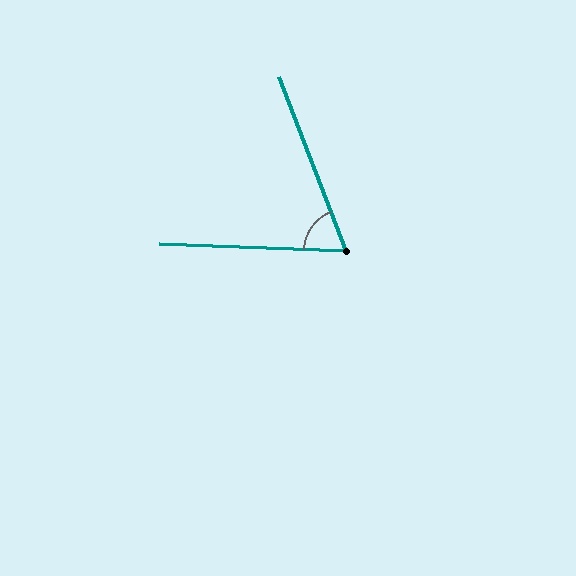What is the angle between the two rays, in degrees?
Approximately 67 degrees.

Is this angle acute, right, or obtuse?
It is acute.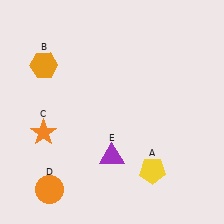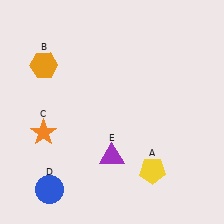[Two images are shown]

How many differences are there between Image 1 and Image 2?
There is 1 difference between the two images.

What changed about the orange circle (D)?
In Image 1, D is orange. In Image 2, it changed to blue.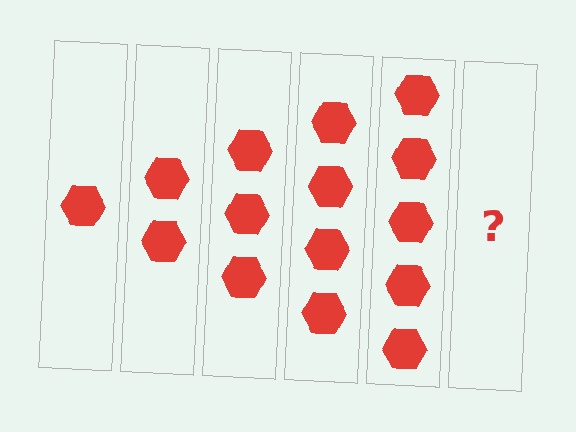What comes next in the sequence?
The next element should be 6 hexagons.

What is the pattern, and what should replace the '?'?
The pattern is that each step adds one more hexagon. The '?' should be 6 hexagons.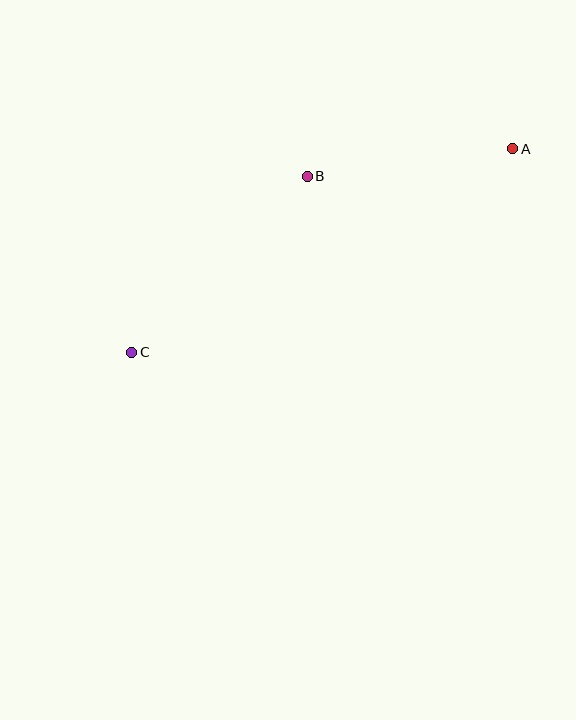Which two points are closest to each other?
Points A and B are closest to each other.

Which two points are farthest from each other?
Points A and C are farthest from each other.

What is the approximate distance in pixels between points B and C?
The distance between B and C is approximately 248 pixels.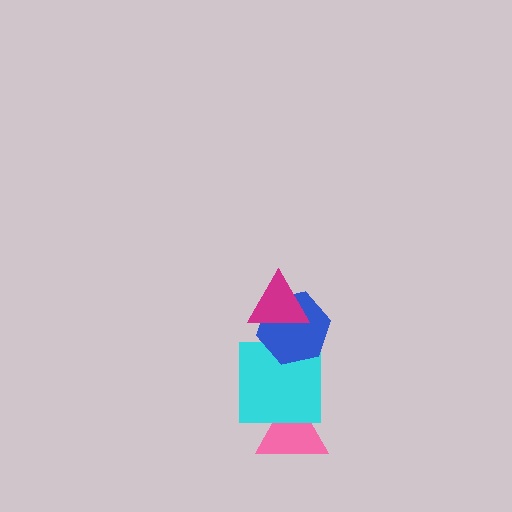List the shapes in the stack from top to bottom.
From top to bottom: the magenta triangle, the blue hexagon, the cyan square, the pink triangle.